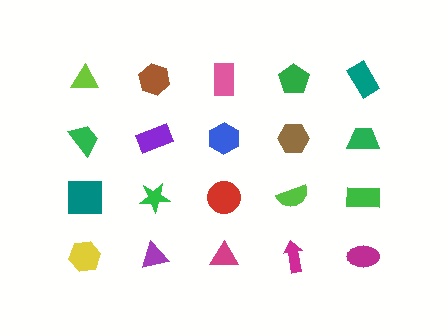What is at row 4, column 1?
A yellow hexagon.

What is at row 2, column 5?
A green trapezoid.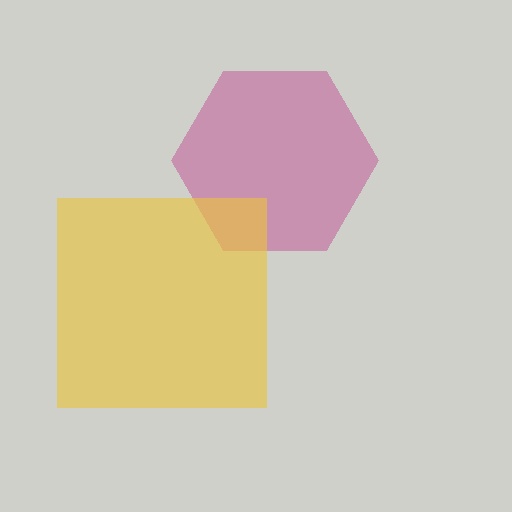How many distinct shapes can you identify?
There are 2 distinct shapes: a magenta hexagon, a yellow square.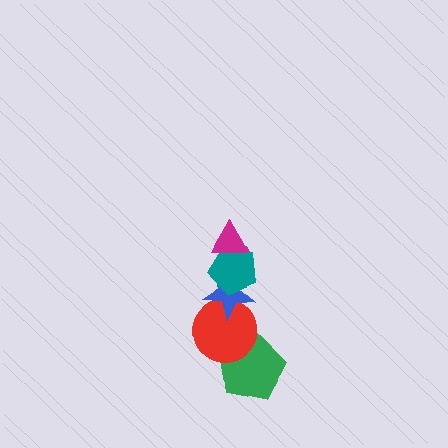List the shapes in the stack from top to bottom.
From top to bottom: the magenta triangle, the teal pentagon, the blue star, the red circle, the green pentagon.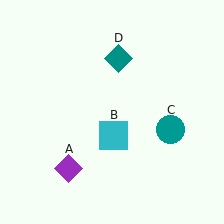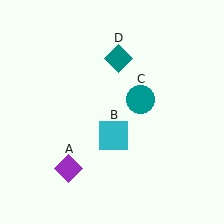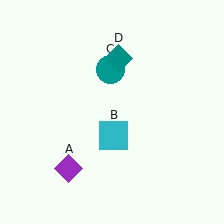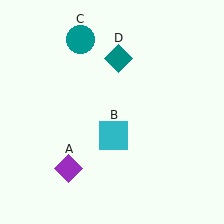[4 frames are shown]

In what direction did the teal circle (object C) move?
The teal circle (object C) moved up and to the left.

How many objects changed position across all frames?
1 object changed position: teal circle (object C).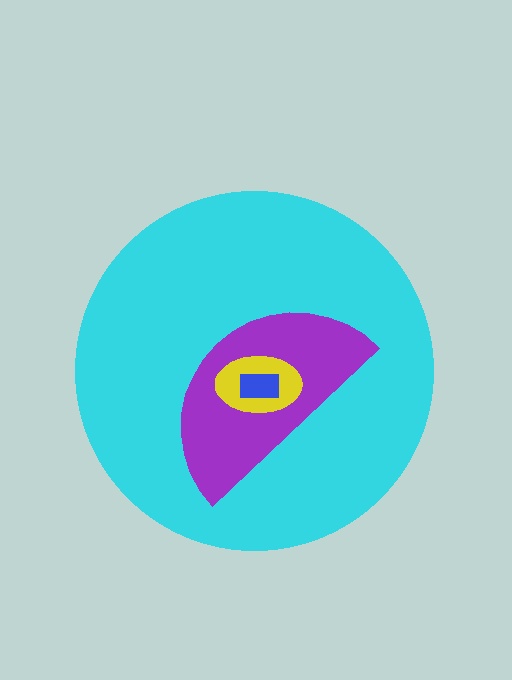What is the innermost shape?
The blue rectangle.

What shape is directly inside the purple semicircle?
The yellow ellipse.